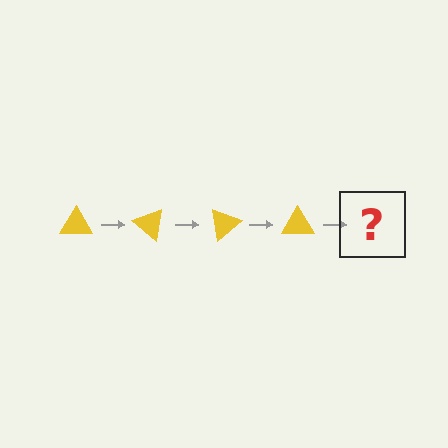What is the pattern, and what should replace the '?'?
The pattern is that the triangle rotates 40 degrees each step. The '?' should be a yellow triangle rotated 160 degrees.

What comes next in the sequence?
The next element should be a yellow triangle rotated 160 degrees.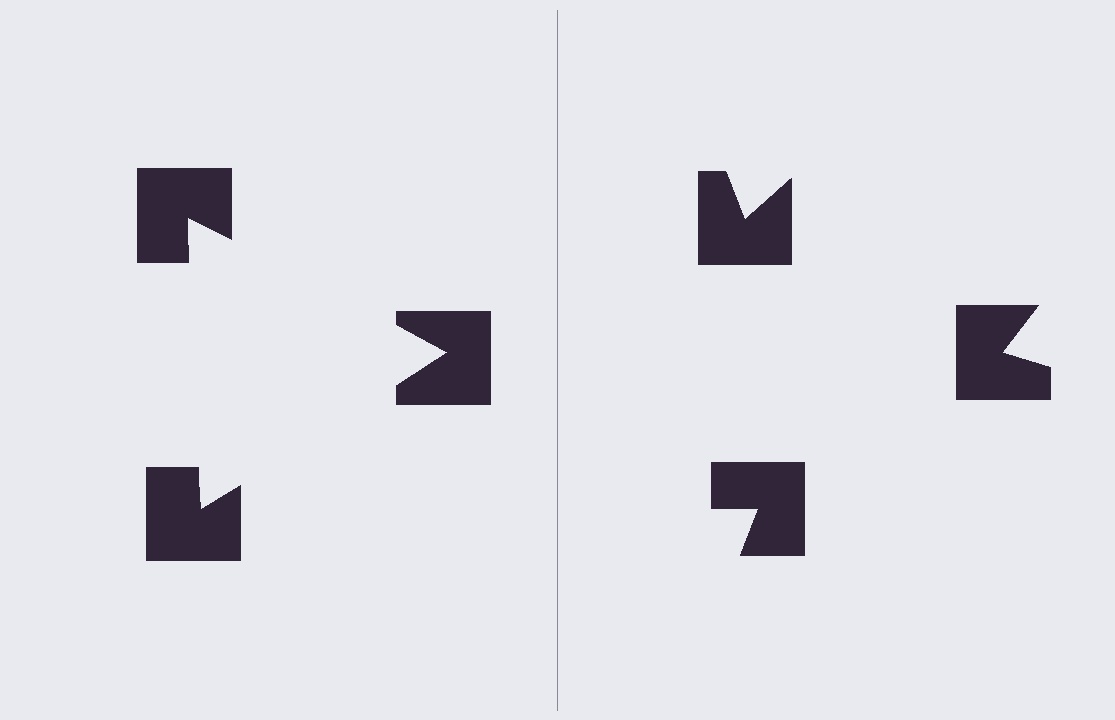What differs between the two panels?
The notched squares are positioned identically on both sides; only the wedge orientations differ. On the left they align to a triangle; on the right they are misaligned.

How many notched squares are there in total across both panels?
6 — 3 on each side.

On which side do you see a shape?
An illusory triangle appears on the left side. On the right side the wedge cuts are rotated, so no coherent shape forms.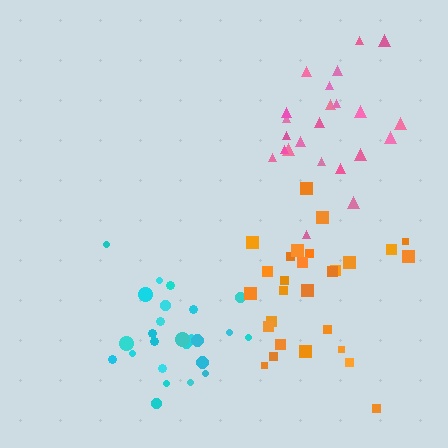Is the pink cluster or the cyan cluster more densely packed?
Cyan.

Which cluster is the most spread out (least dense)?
Pink.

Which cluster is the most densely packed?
Cyan.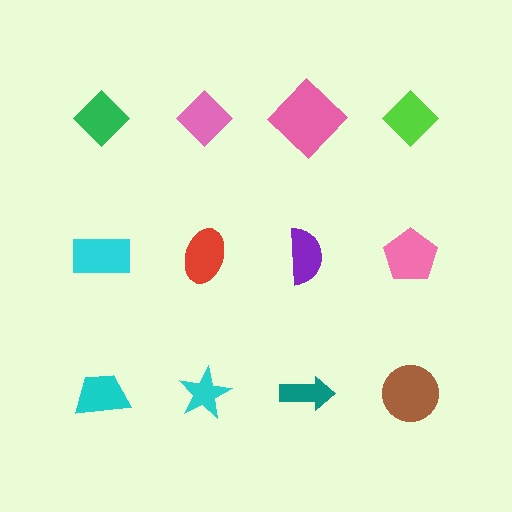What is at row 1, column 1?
A green diamond.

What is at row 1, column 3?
A pink diamond.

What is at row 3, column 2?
A cyan star.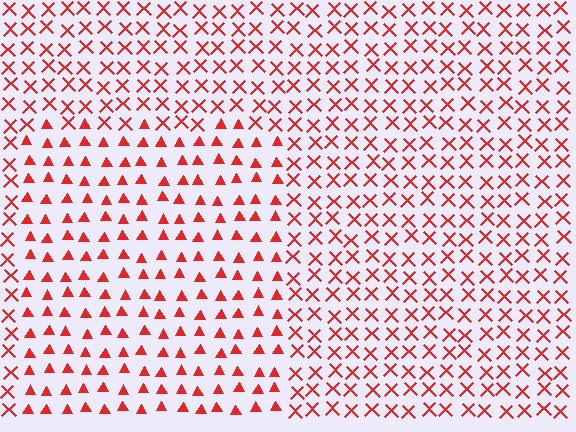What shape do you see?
I see a rectangle.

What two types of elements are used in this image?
The image uses triangles inside the rectangle region and X marks outside it.